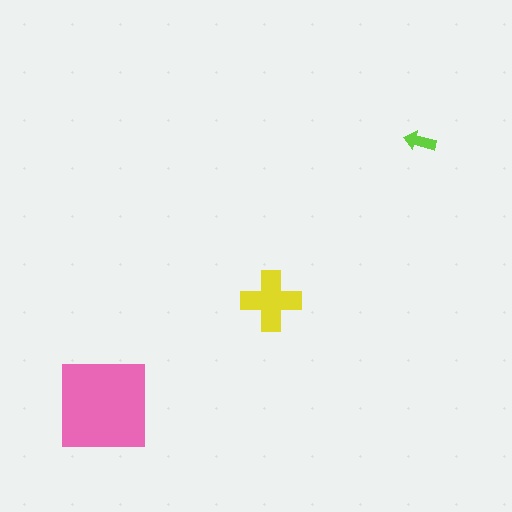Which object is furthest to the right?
The lime arrow is rightmost.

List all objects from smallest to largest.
The lime arrow, the yellow cross, the pink square.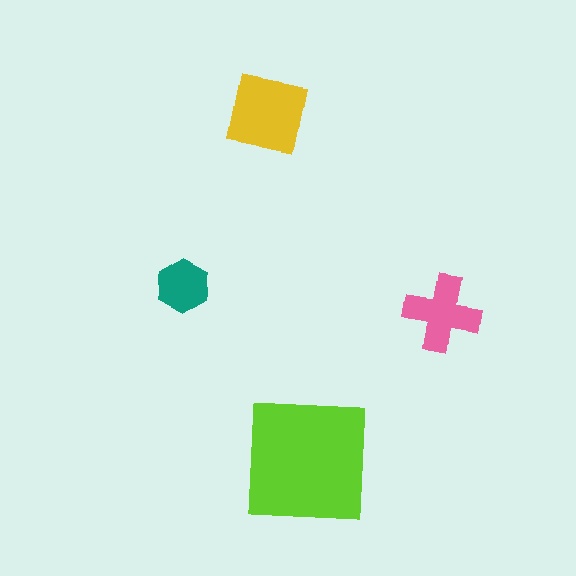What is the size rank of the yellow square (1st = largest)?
2nd.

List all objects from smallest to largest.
The teal hexagon, the pink cross, the yellow square, the lime square.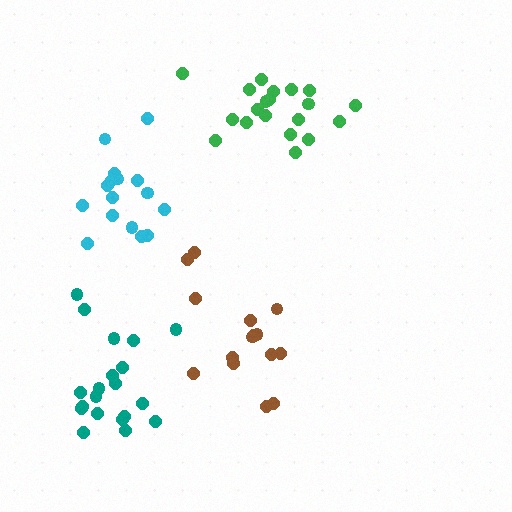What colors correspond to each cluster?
The clusters are colored: cyan, brown, teal, green.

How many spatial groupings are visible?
There are 4 spatial groupings.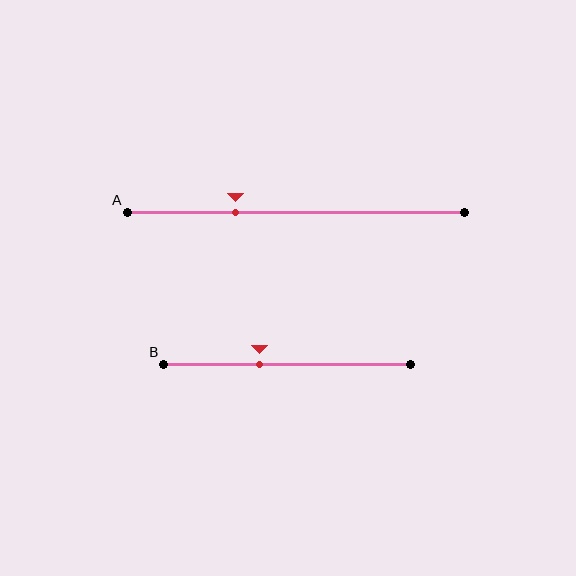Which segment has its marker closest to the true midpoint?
Segment B has its marker closest to the true midpoint.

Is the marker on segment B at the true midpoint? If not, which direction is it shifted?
No, the marker on segment B is shifted to the left by about 11% of the segment length.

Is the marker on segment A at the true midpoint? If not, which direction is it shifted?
No, the marker on segment A is shifted to the left by about 18% of the segment length.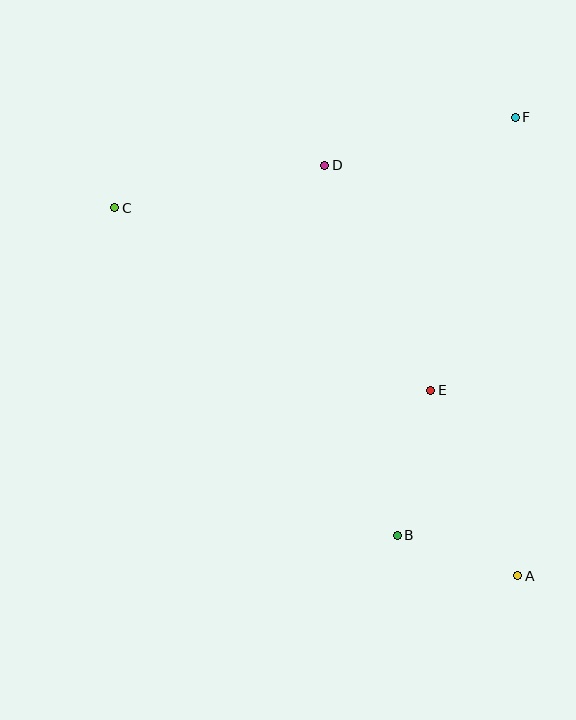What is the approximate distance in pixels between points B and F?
The distance between B and F is approximately 434 pixels.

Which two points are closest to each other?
Points A and B are closest to each other.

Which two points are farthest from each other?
Points A and C are farthest from each other.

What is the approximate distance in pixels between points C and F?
The distance between C and F is approximately 410 pixels.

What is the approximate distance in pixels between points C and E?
The distance between C and E is approximately 365 pixels.